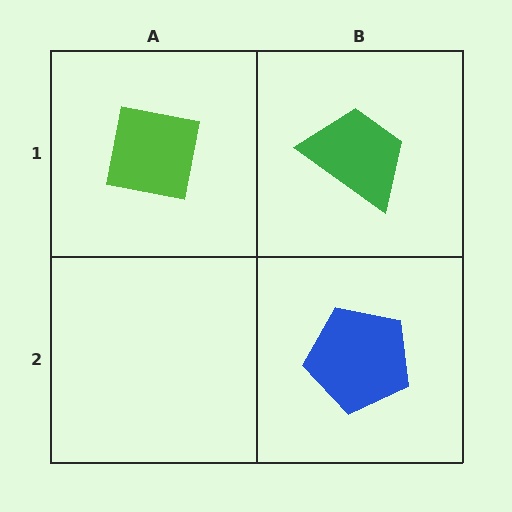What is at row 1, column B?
A green trapezoid.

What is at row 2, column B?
A blue pentagon.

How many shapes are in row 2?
1 shape.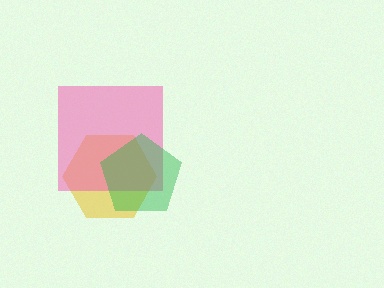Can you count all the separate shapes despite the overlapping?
Yes, there are 3 separate shapes.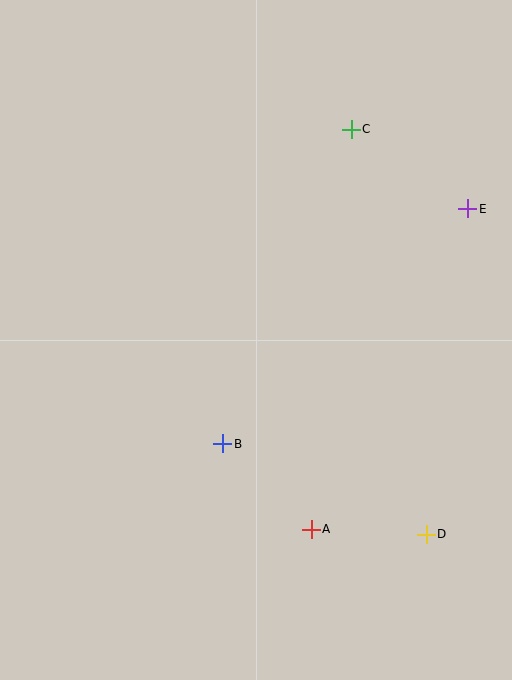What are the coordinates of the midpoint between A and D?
The midpoint between A and D is at (369, 532).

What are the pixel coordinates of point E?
Point E is at (468, 209).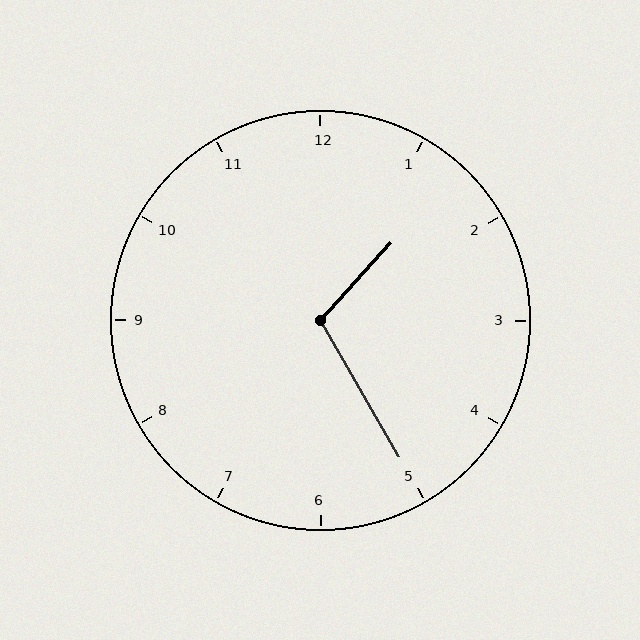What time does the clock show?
1:25.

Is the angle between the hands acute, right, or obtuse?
It is obtuse.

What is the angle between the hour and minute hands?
Approximately 108 degrees.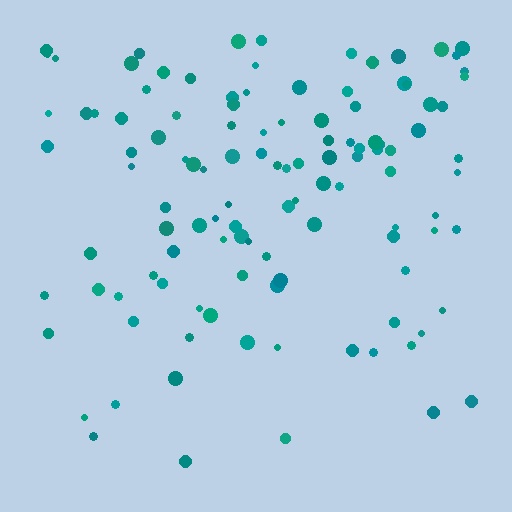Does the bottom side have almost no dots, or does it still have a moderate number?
Still a moderate number, just noticeably fewer than the top.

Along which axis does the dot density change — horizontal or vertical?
Vertical.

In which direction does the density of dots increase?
From bottom to top, with the top side densest.